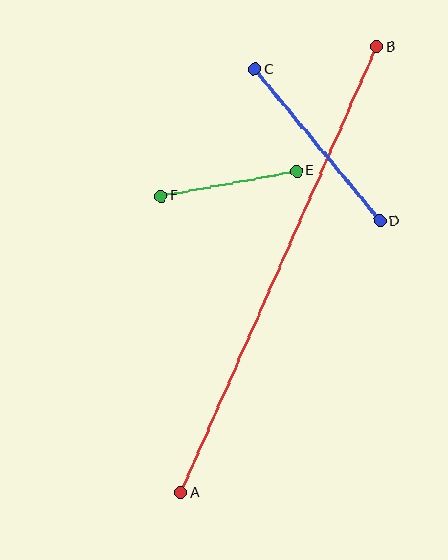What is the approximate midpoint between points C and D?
The midpoint is at approximately (317, 145) pixels.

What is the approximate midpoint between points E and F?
The midpoint is at approximately (229, 183) pixels.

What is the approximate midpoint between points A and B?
The midpoint is at approximately (279, 270) pixels.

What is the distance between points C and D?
The distance is approximately 197 pixels.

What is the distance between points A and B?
The distance is approximately 487 pixels.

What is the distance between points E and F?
The distance is approximately 138 pixels.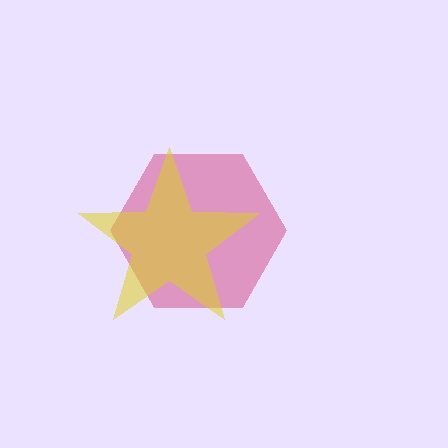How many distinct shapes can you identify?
There are 2 distinct shapes: a pink hexagon, a yellow star.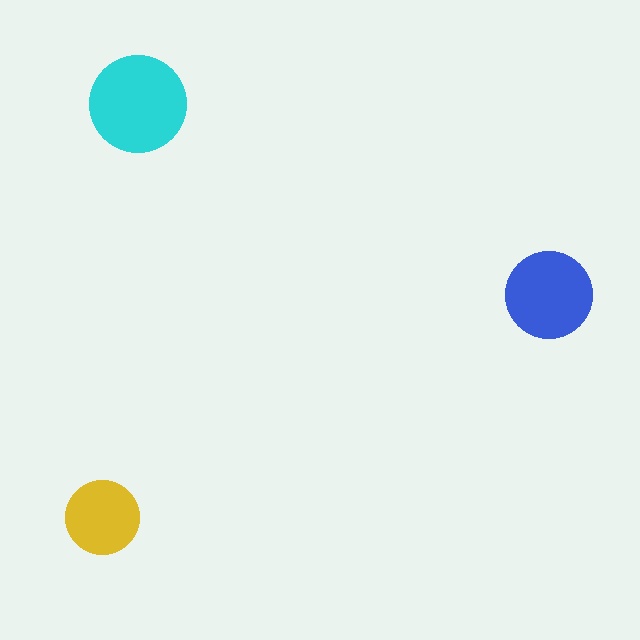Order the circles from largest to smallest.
the cyan one, the blue one, the yellow one.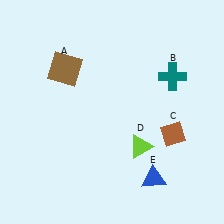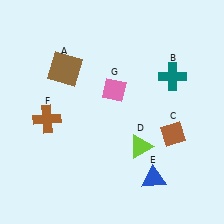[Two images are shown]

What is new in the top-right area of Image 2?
A pink diamond (G) was added in the top-right area of Image 2.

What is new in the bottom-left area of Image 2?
A brown cross (F) was added in the bottom-left area of Image 2.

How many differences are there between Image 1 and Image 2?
There are 2 differences between the two images.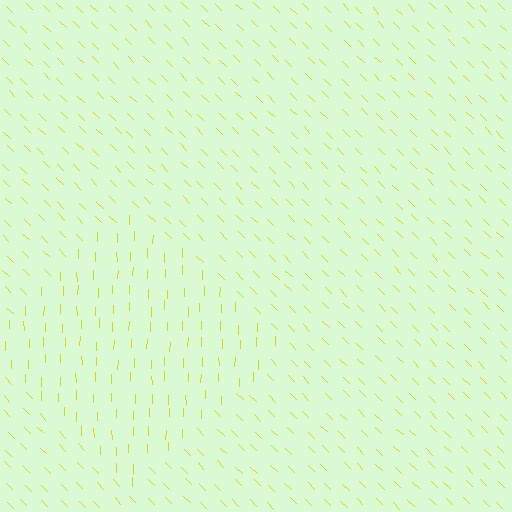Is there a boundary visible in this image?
Yes, there is a texture boundary formed by a change in line orientation.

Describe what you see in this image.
The image is filled with small yellow line segments. A diamond region in the image has lines oriented differently from the surrounding lines, creating a visible texture boundary.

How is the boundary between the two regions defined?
The boundary is defined purely by a change in line orientation (approximately 45 degrees difference). All lines are the same color and thickness.